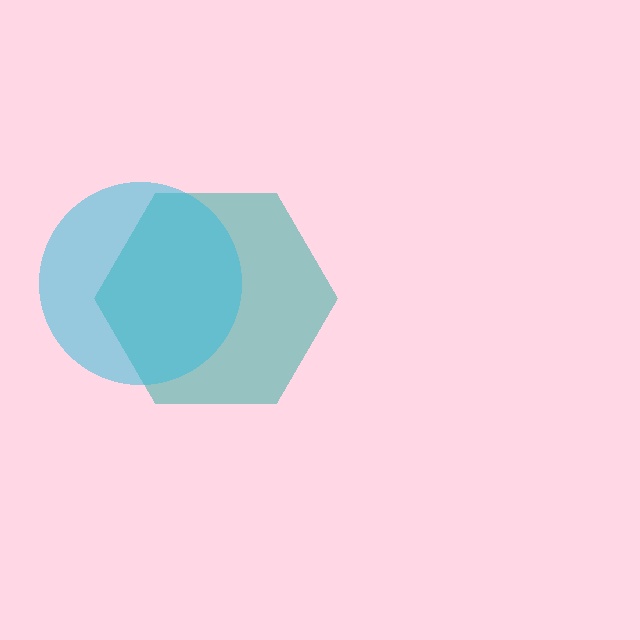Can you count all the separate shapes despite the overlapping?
Yes, there are 2 separate shapes.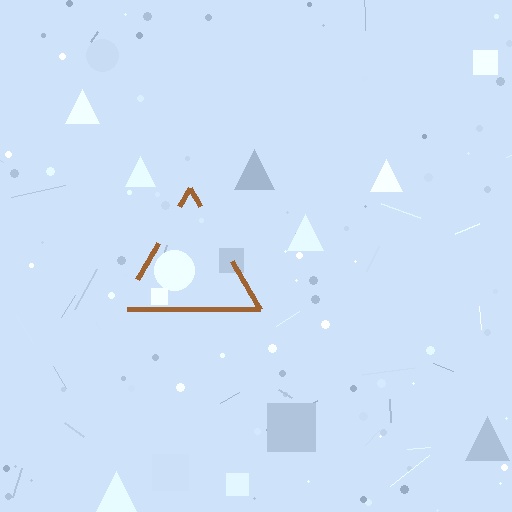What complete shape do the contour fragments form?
The contour fragments form a triangle.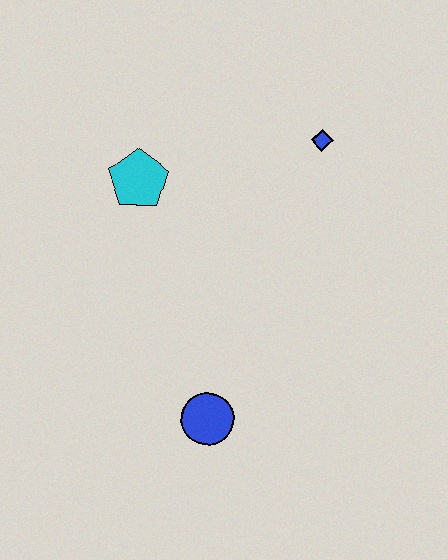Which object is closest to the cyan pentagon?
The blue diamond is closest to the cyan pentagon.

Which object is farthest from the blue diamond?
The blue circle is farthest from the blue diamond.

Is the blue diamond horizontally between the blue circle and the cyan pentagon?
No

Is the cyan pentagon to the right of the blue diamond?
No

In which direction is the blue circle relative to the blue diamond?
The blue circle is below the blue diamond.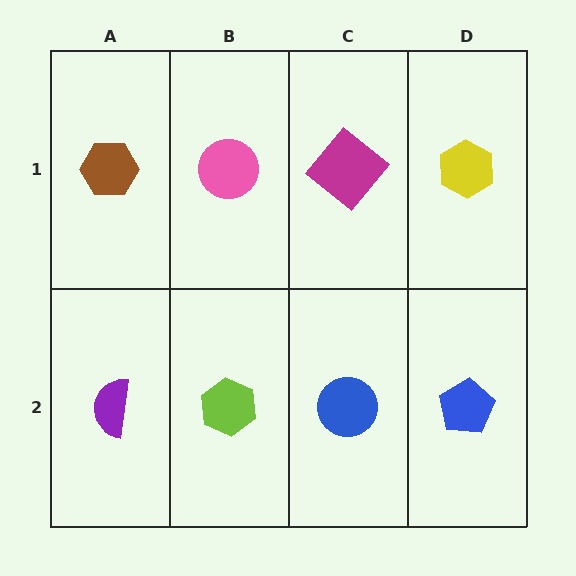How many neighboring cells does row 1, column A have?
2.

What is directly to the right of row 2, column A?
A lime hexagon.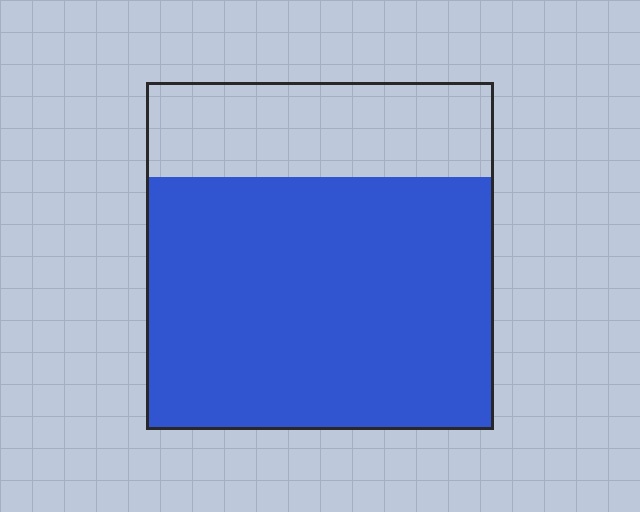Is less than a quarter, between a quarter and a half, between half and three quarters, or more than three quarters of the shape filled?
Between half and three quarters.